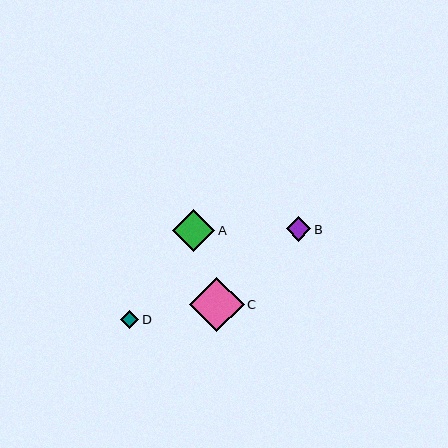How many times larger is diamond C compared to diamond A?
Diamond C is approximately 1.3 times the size of diamond A.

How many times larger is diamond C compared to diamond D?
Diamond C is approximately 3.0 times the size of diamond D.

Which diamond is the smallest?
Diamond D is the smallest with a size of approximately 18 pixels.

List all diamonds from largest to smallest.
From largest to smallest: C, A, B, D.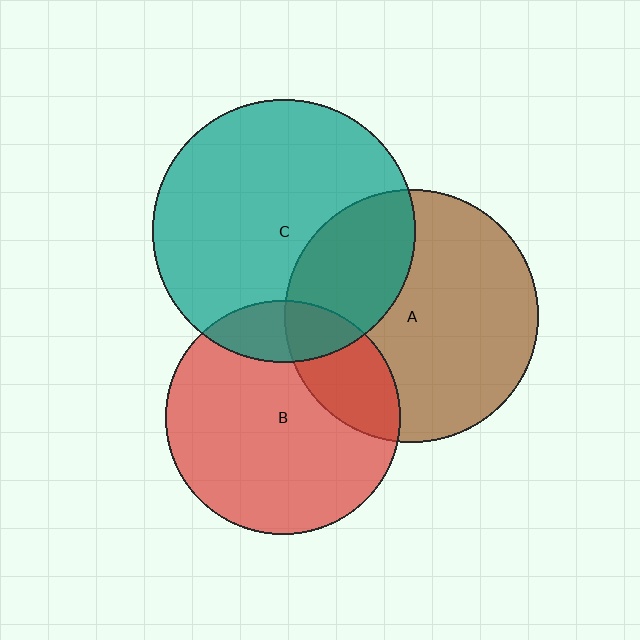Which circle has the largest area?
Circle C (teal).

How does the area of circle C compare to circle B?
Approximately 1.3 times.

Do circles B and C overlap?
Yes.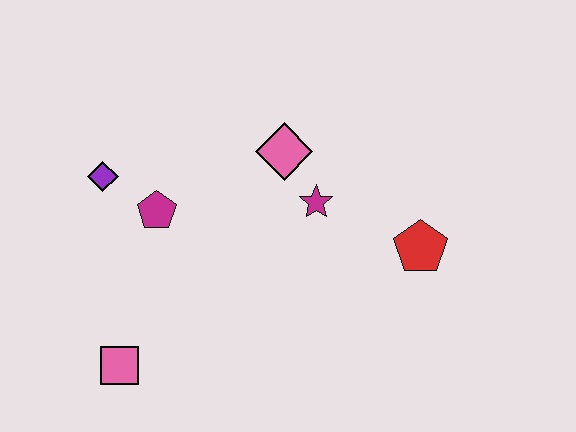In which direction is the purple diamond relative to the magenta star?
The purple diamond is to the left of the magenta star.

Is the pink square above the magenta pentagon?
No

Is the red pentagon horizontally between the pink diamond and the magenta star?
No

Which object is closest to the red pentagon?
The magenta star is closest to the red pentagon.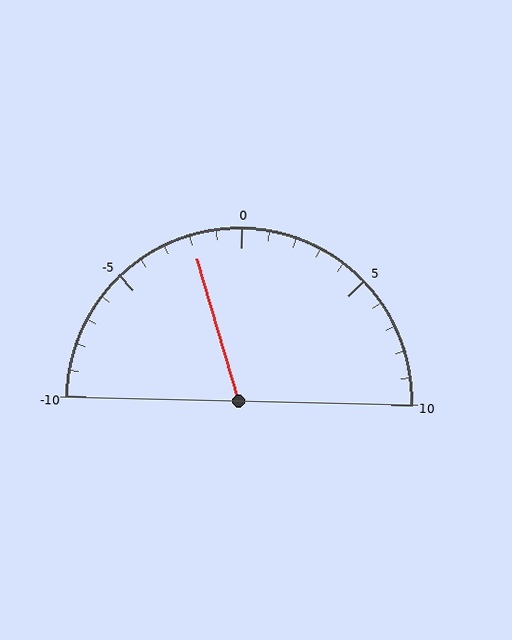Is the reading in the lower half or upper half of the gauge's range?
The reading is in the lower half of the range (-10 to 10).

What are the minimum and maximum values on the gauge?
The gauge ranges from -10 to 10.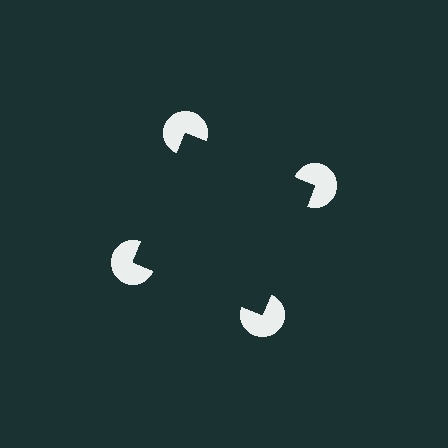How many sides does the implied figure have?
4 sides.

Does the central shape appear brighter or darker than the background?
It typically appears slightly darker than the background, even though no actual brightness change is drawn.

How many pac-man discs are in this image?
There are 4 — one at each vertex of the illusory square.